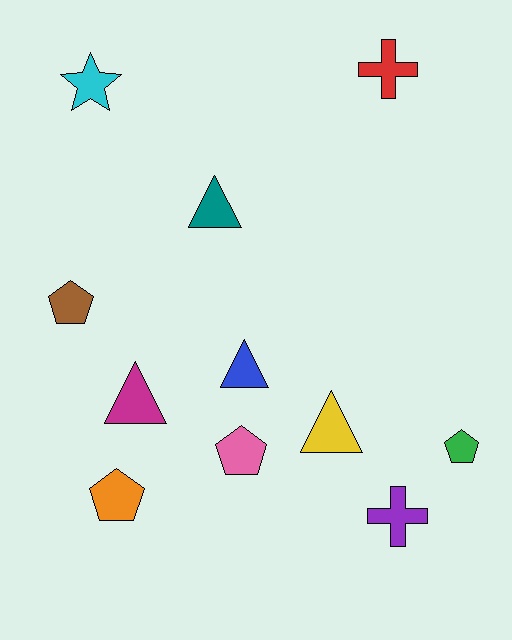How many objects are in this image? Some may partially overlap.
There are 11 objects.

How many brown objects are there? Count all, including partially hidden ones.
There is 1 brown object.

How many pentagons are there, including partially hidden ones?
There are 4 pentagons.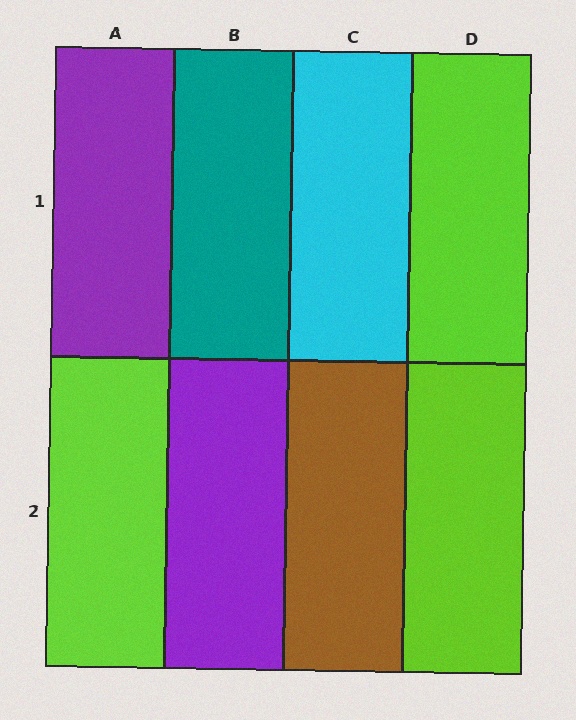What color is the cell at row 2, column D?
Lime.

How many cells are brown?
1 cell is brown.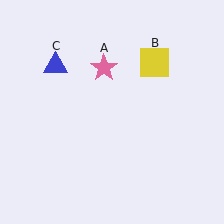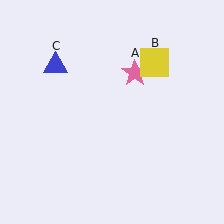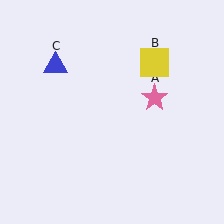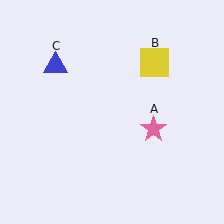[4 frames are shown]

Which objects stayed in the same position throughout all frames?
Yellow square (object B) and blue triangle (object C) remained stationary.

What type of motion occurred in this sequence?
The pink star (object A) rotated clockwise around the center of the scene.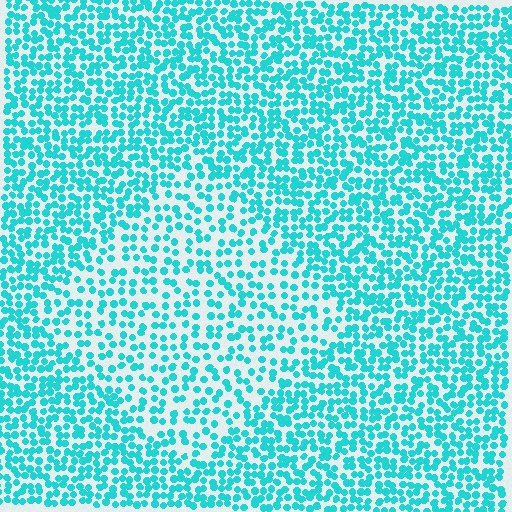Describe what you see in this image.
The image contains small cyan elements arranged at two different densities. A diamond-shaped region is visible where the elements are less densely packed than the surrounding area.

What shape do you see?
I see a diamond.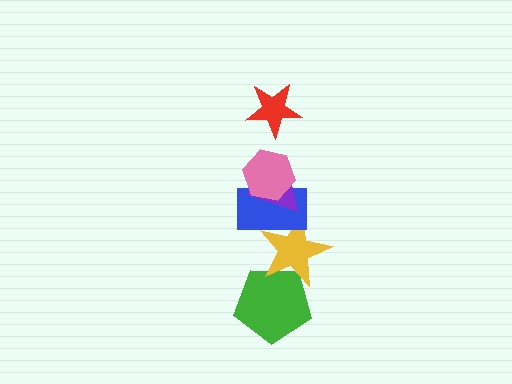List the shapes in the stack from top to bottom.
From top to bottom: the red star, the pink hexagon, the purple triangle, the blue rectangle, the yellow star, the green pentagon.